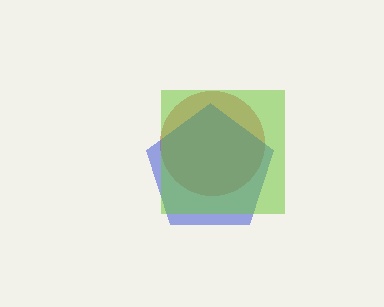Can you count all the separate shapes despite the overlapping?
Yes, there are 3 separate shapes.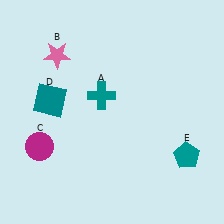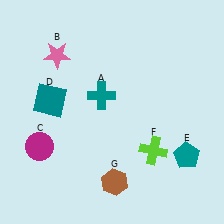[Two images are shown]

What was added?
A lime cross (F), a brown hexagon (G) were added in Image 2.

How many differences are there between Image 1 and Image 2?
There are 2 differences between the two images.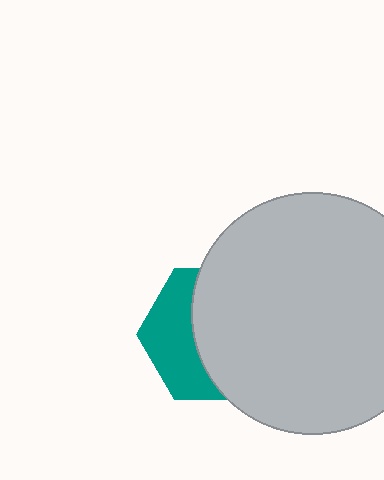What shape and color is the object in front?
The object in front is a light gray circle.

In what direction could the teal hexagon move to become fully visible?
The teal hexagon could move left. That would shift it out from behind the light gray circle entirely.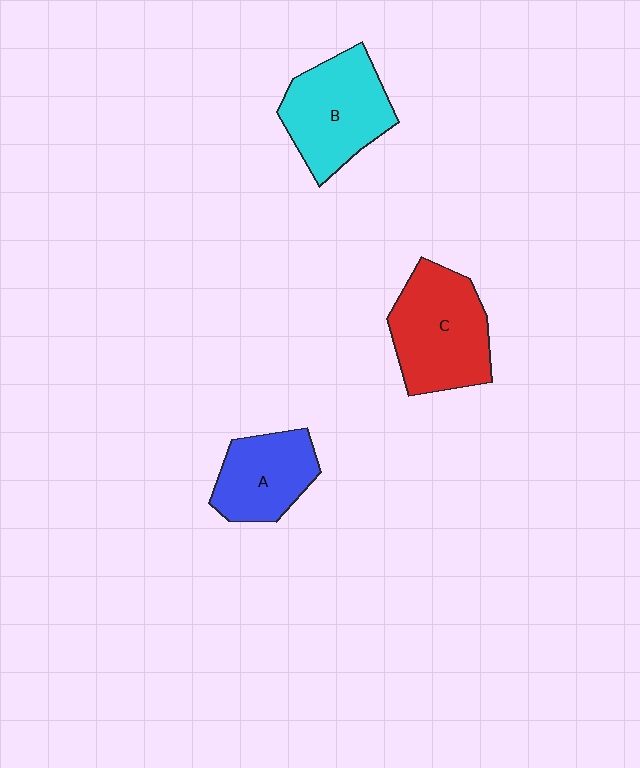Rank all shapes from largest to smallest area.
From largest to smallest: C (red), B (cyan), A (blue).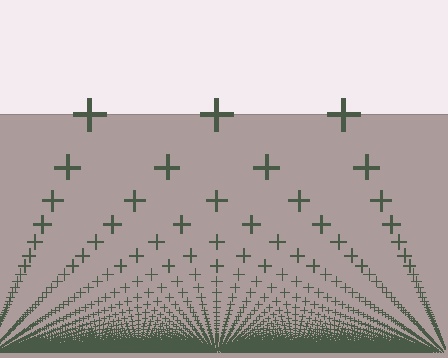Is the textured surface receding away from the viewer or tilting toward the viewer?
The surface appears to tilt toward the viewer. Texture elements get larger and sparser toward the top.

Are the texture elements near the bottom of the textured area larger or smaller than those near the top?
Smaller. The gradient is inverted — elements near the bottom are smaller and denser.